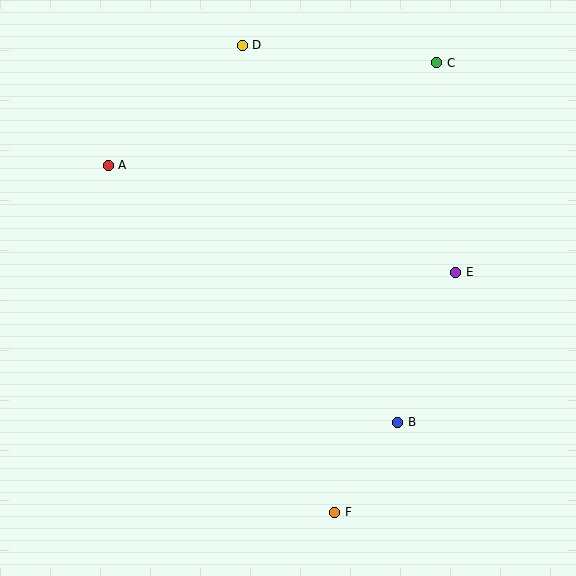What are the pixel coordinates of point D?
Point D is at (242, 45).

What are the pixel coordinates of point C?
Point C is at (437, 63).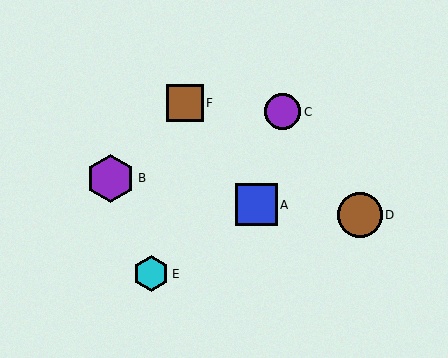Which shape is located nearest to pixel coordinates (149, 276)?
The cyan hexagon (labeled E) at (151, 274) is nearest to that location.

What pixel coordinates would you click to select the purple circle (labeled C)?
Click at (283, 112) to select the purple circle C.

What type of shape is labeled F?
Shape F is a brown square.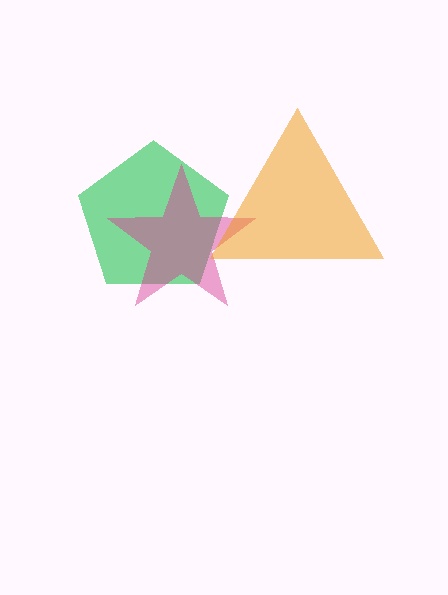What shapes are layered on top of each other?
The layered shapes are: a green pentagon, a magenta star, an orange triangle.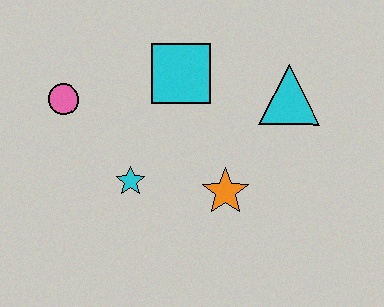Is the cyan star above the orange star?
Yes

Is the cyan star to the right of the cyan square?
No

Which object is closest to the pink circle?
The cyan star is closest to the pink circle.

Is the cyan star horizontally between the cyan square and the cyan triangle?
No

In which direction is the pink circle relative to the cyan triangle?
The pink circle is to the left of the cyan triangle.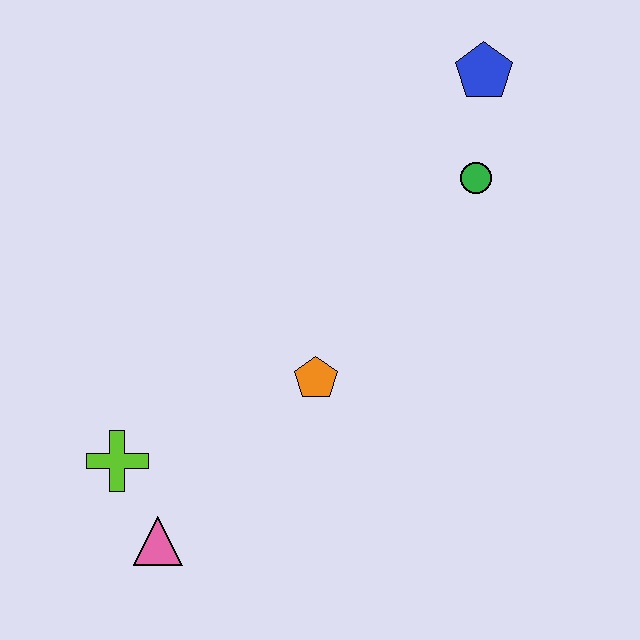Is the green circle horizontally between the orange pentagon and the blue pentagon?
Yes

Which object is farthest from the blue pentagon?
The pink triangle is farthest from the blue pentagon.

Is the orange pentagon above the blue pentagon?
No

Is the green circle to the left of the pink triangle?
No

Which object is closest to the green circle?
The blue pentagon is closest to the green circle.